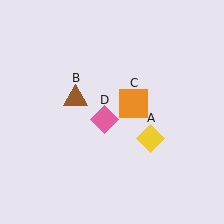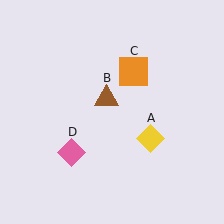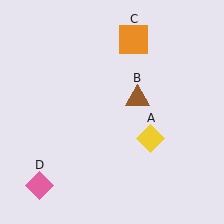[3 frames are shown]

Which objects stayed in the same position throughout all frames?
Yellow diamond (object A) remained stationary.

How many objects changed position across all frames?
3 objects changed position: brown triangle (object B), orange square (object C), pink diamond (object D).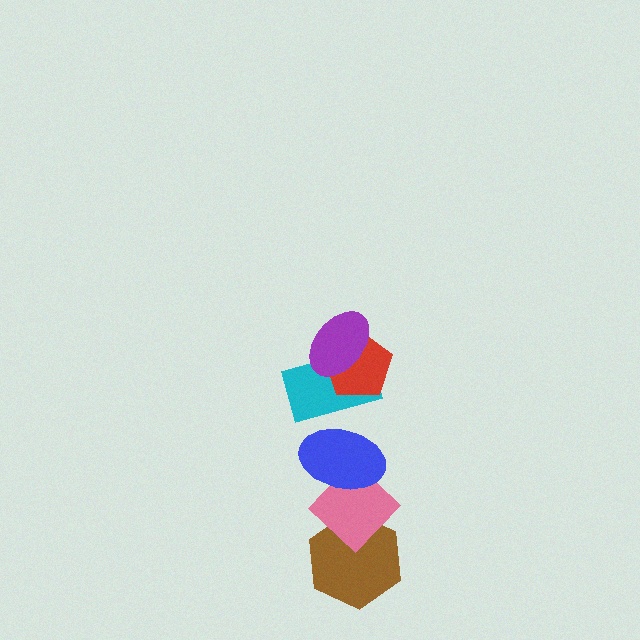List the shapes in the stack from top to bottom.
From top to bottom: the purple ellipse, the red pentagon, the cyan rectangle, the blue ellipse, the pink diamond, the brown hexagon.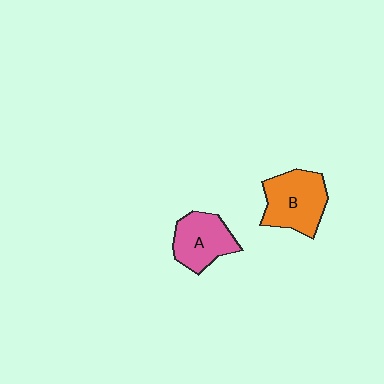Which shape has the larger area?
Shape B (orange).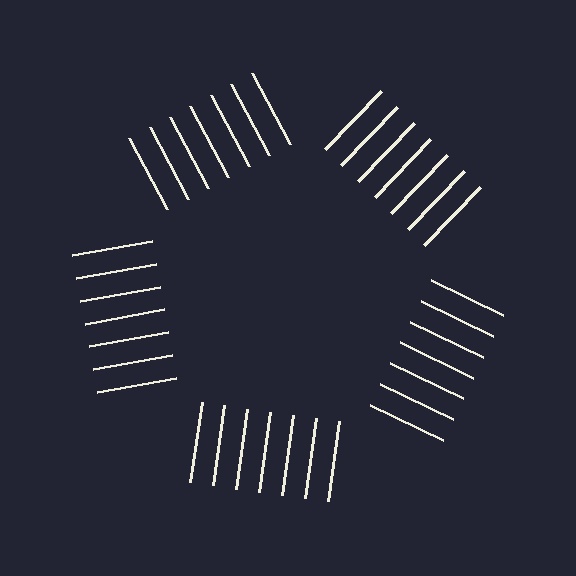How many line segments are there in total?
35 — 7 along each of the 5 edges.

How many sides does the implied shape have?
5 sides — the line-ends trace a pentagon.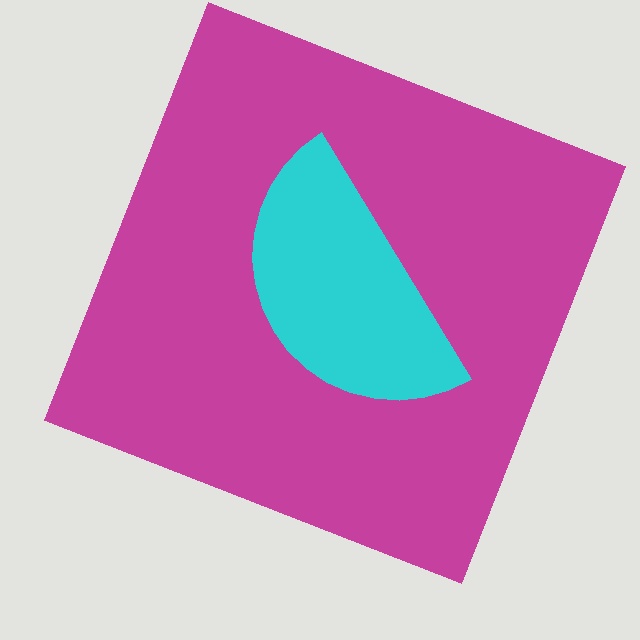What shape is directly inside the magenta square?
The cyan semicircle.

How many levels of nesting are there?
2.